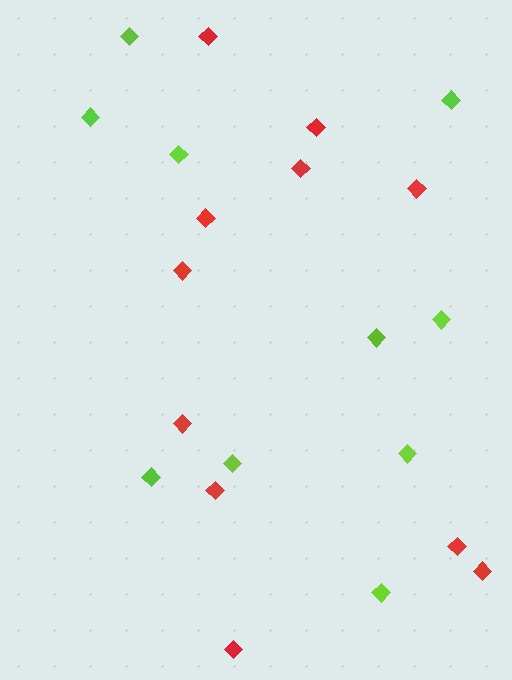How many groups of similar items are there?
There are 2 groups: one group of lime diamonds (10) and one group of red diamonds (11).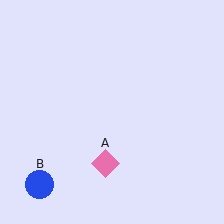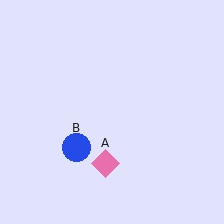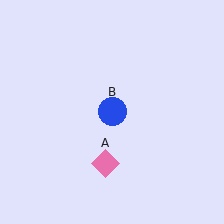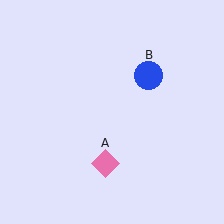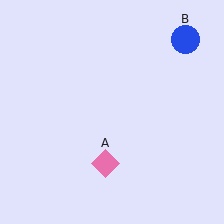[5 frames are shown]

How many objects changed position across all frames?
1 object changed position: blue circle (object B).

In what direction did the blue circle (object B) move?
The blue circle (object B) moved up and to the right.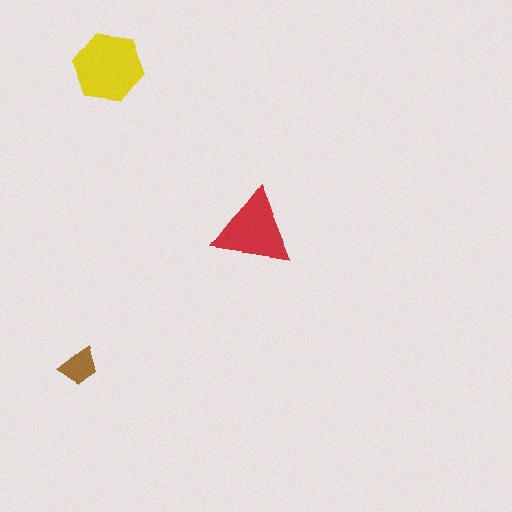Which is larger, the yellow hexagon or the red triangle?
The yellow hexagon.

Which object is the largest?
The yellow hexagon.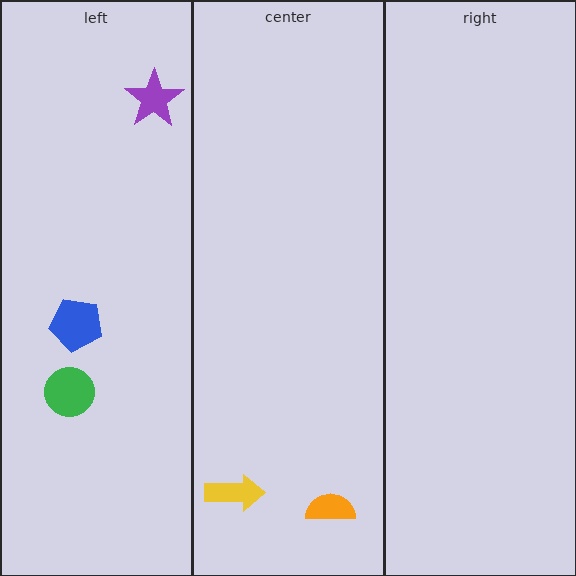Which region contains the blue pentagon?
The left region.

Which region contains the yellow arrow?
The center region.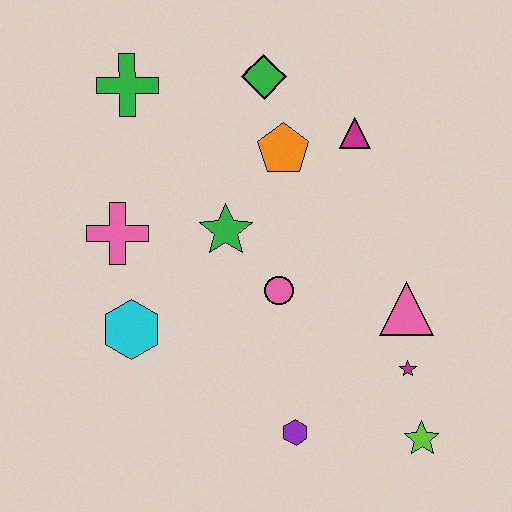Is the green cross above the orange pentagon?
Yes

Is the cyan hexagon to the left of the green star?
Yes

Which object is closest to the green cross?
The green diamond is closest to the green cross.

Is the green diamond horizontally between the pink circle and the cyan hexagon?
Yes